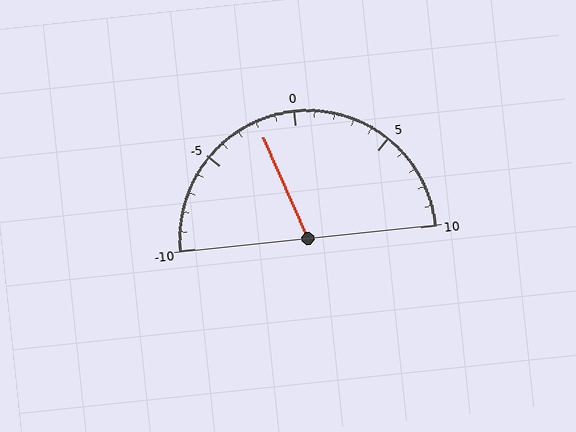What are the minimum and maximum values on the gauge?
The gauge ranges from -10 to 10.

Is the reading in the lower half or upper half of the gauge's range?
The reading is in the lower half of the range (-10 to 10).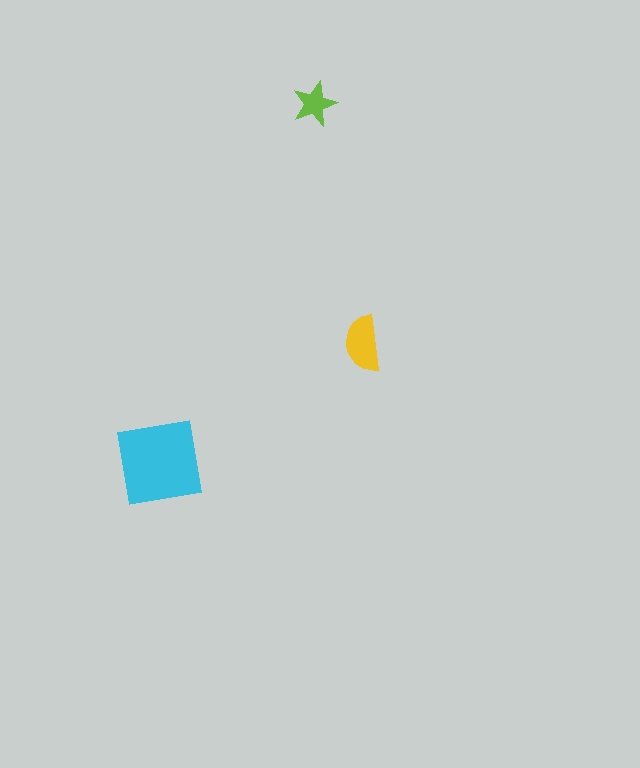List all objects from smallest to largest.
The lime star, the yellow semicircle, the cyan square.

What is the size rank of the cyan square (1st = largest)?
1st.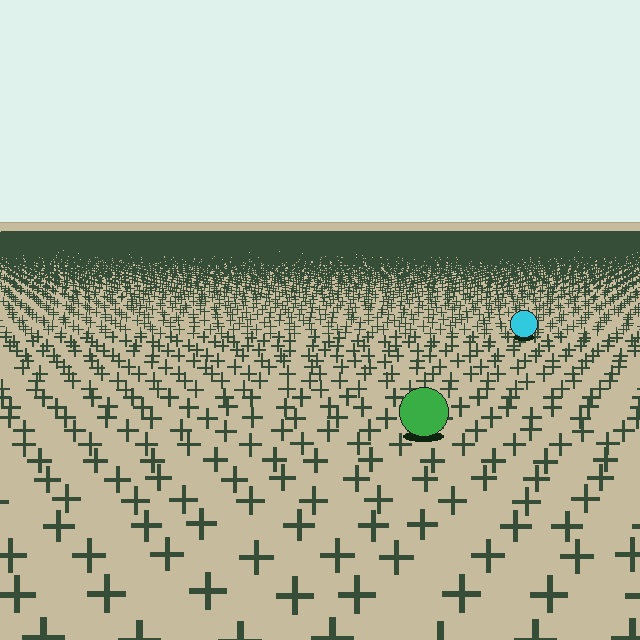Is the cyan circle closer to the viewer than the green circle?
No. The green circle is closer — you can tell from the texture gradient: the ground texture is coarser near it.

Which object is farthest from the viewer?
The cyan circle is farthest from the viewer. It appears smaller and the ground texture around it is denser.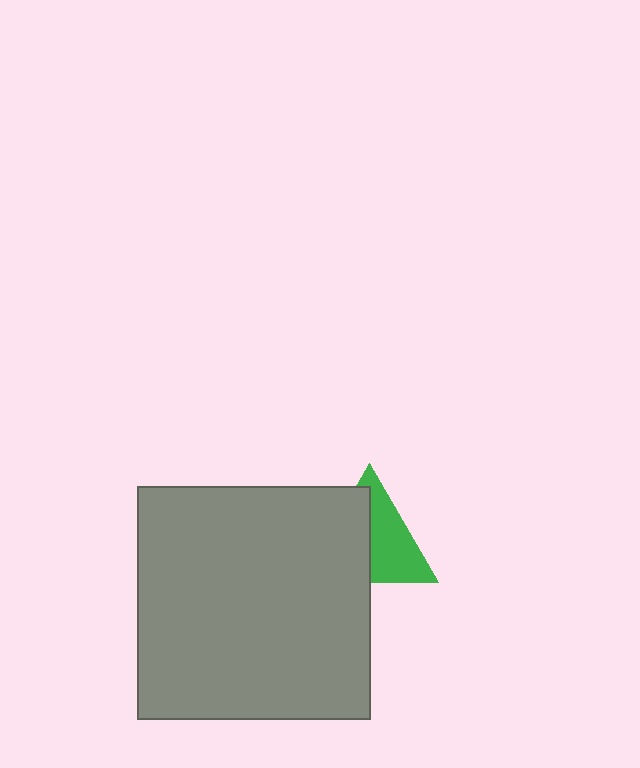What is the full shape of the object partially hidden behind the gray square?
The partially hidden object is a green triangle.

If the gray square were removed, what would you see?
You would see the complete green triangle.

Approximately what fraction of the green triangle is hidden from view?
Roughly 50% of the green triangle is hidden behind the gray square.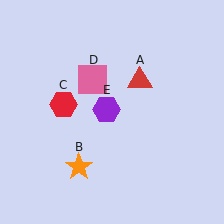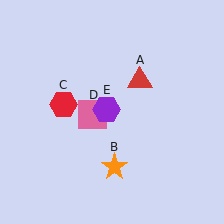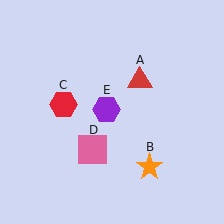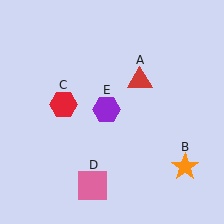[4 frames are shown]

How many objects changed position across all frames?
2 objects changed position: orange star (object B), pink square (object D).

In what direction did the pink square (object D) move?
The pink square (object D) moved down.